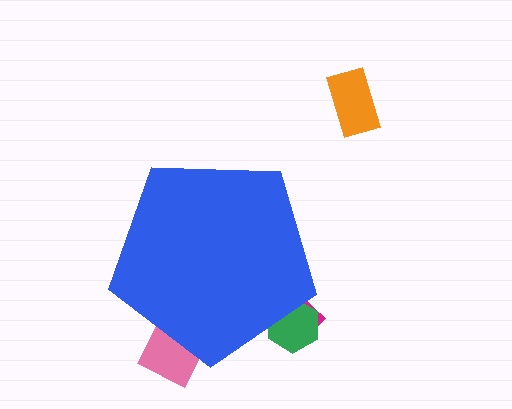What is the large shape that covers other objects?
A blue pentagon.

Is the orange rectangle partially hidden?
No, the orange rectangle is fully visible.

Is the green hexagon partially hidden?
Yes, the green hexagon is partially hidden behind the blue pentagon.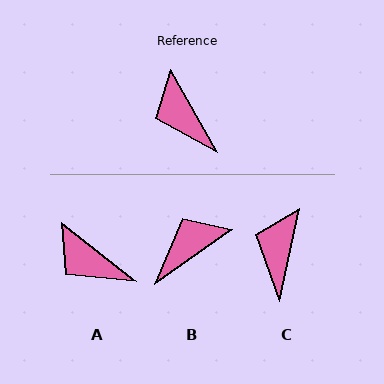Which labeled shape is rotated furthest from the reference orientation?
B, about 84 degrees away.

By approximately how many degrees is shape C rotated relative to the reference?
Approximately 42 degrees clockwise.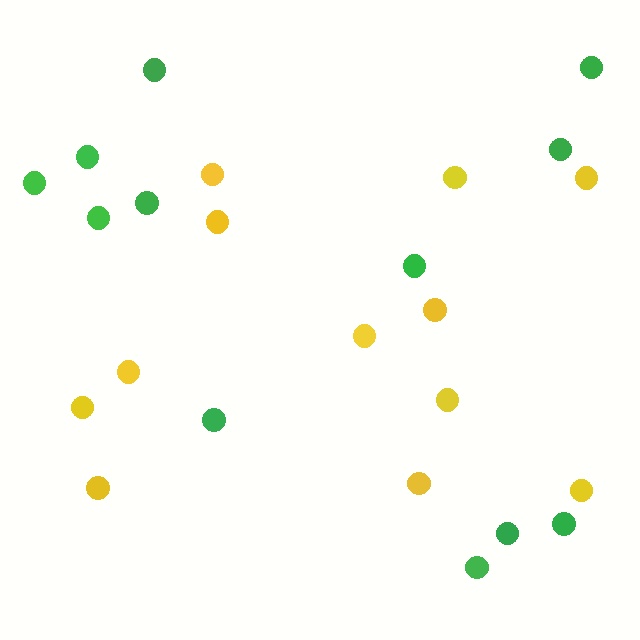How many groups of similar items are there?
There are 2 groups: one group of green circles (12) and one group of yellow circles (12).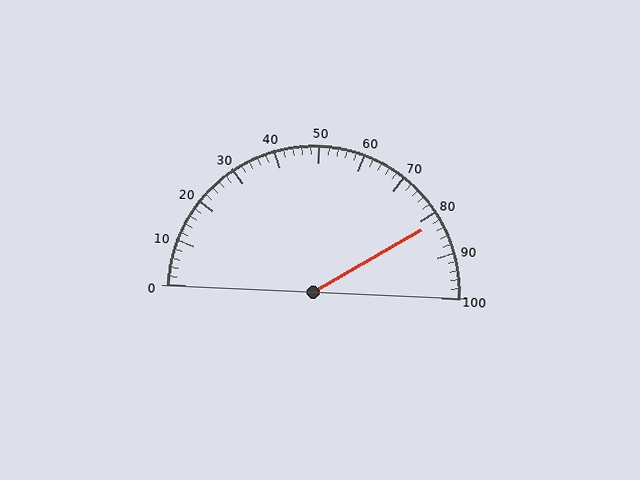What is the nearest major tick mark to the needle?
The nearest major tick mark is 80.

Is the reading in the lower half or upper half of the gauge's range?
The reading is in the upper half of the range (0 to 100).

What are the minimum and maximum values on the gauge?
The gauge ranges from 0 to 100.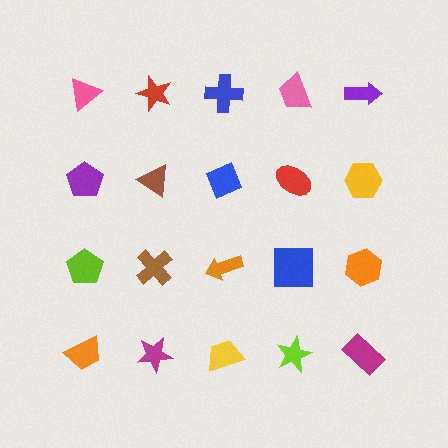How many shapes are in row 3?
5 shapes.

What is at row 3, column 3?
An orange arrow.